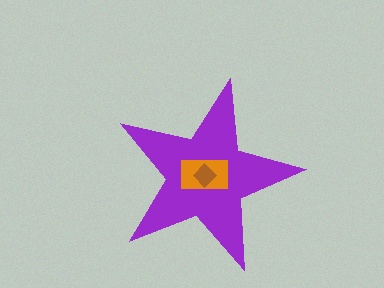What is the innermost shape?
The brown diamond.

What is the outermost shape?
The purple star.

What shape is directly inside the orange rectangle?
The brown diamond.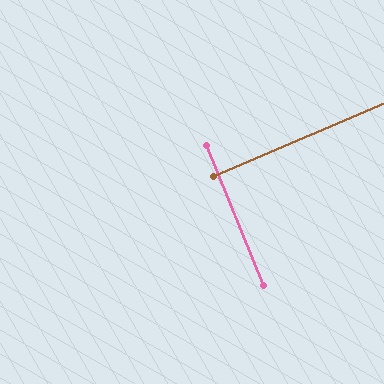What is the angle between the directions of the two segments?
Approximately 89 degrees.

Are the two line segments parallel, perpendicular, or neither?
Perpendicular — they meet at approximately 89°.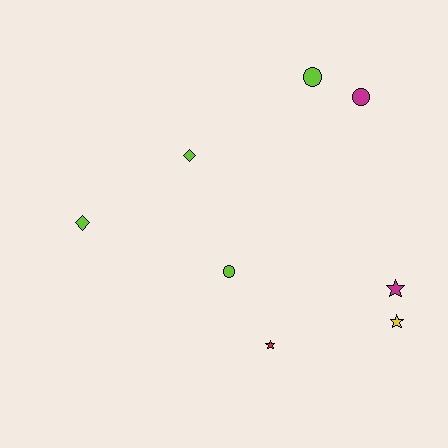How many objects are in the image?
There are 8 objects.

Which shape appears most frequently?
Circle, with 3 objects.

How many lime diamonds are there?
There are 2 lime diamonds.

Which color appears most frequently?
Lime, with 4 objects.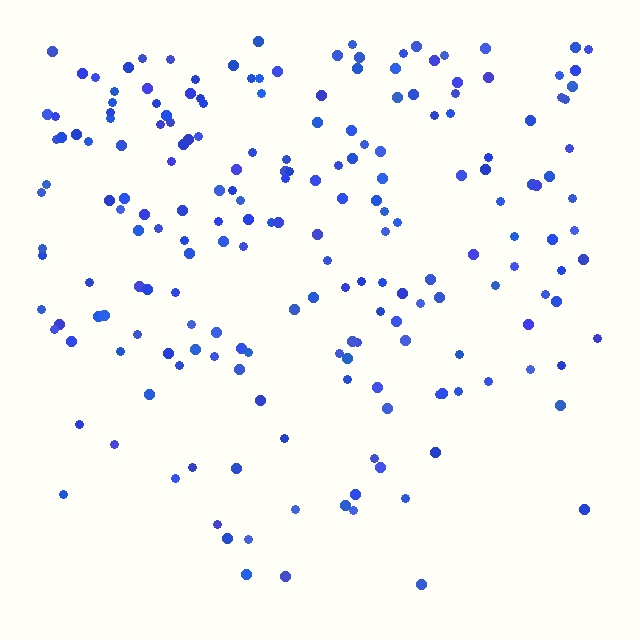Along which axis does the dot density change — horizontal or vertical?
Vertical.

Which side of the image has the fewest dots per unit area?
The bottom.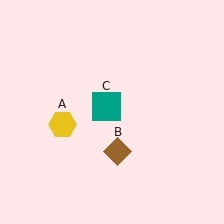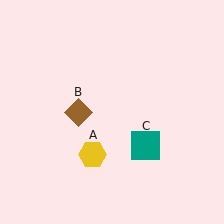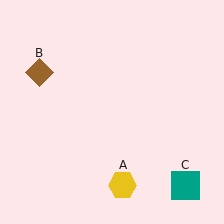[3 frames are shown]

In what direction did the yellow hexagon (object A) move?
The yellow hexagon (object A) moved down and to the right.